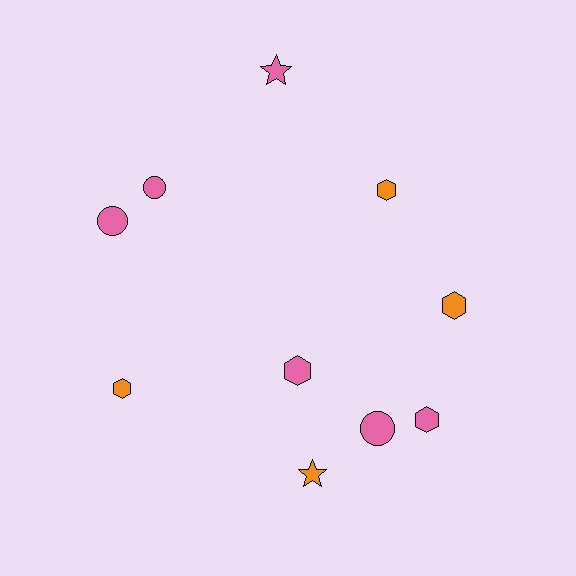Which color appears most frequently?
Pink, with 6 objects.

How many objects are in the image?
There are 10 objects.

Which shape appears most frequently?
Hexagon, with 5 objects.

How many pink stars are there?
There is 1 pink star.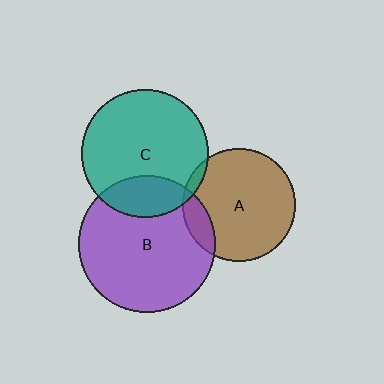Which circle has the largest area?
Circle B (purple).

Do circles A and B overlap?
Yes.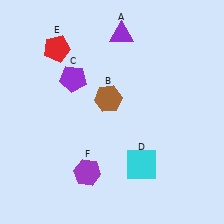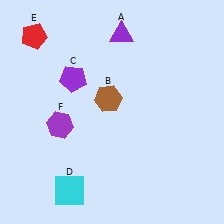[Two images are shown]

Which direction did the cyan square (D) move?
The cyan square (D) moved left.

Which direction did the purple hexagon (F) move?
The purple hexagon (F) moved up.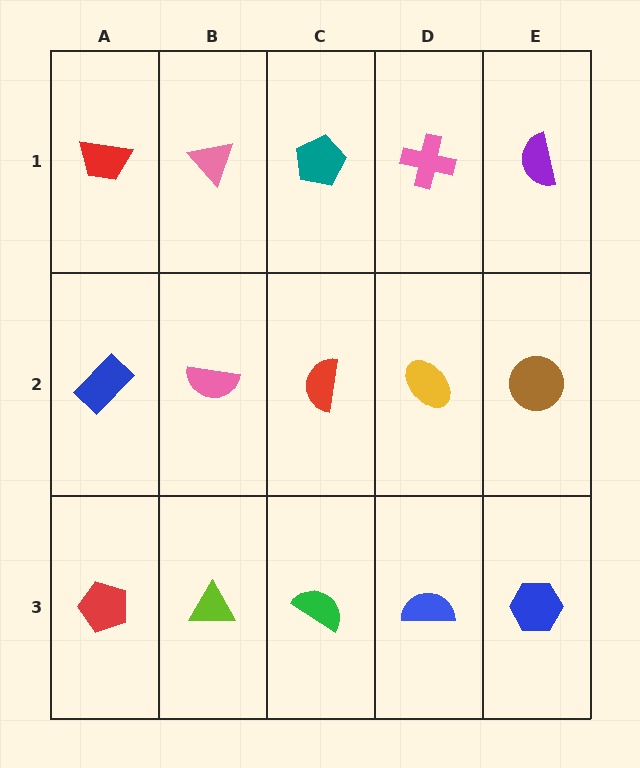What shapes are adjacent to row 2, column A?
A red trapezoid (row 1, column A), a red pentagon (row 3, column A), a pink semicircle (row 2, column B).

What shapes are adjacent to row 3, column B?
A pink semicircle (row 2, column B), a red pentagon (row 3, column A), a green semicircle (row 3, column C).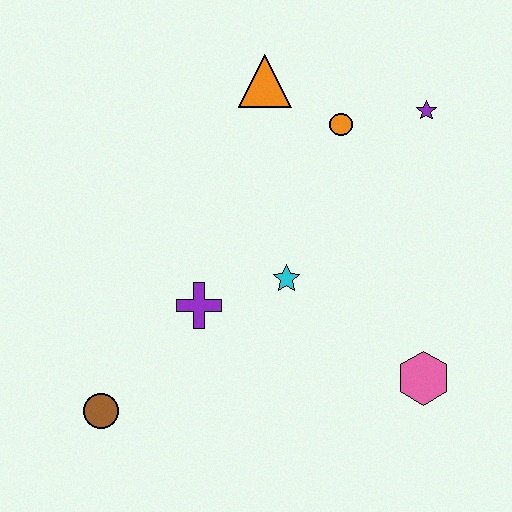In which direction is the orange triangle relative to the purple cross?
The orange triangle is above the purple cross.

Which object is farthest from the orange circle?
The brown circle is farthest from the orange circle.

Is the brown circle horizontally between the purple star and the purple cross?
No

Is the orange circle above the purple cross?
Yes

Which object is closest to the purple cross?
The cyan star is closest to the purple cross.